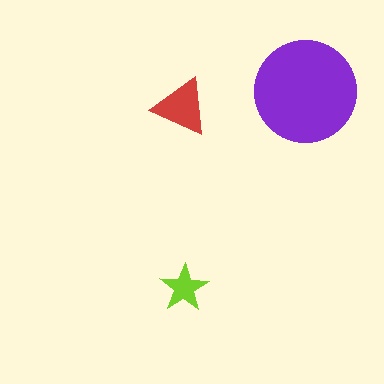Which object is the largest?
The purple circle.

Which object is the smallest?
The lime star.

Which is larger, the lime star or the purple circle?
The purple circle.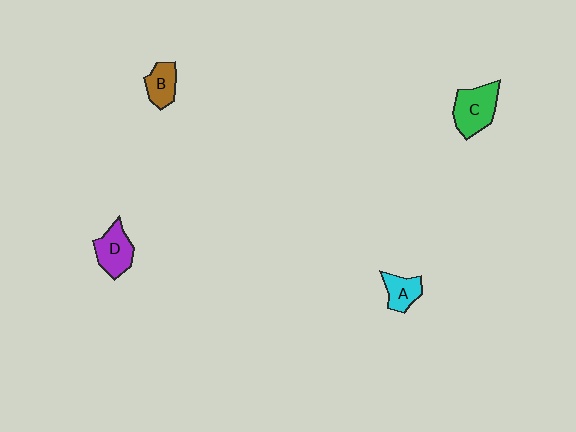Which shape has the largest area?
Shape C (green).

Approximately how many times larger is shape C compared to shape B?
Approximately 1.6 times.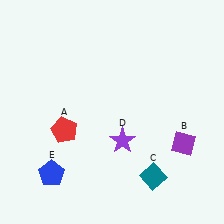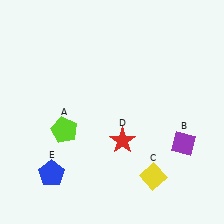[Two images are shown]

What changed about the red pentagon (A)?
In Image 1, A is red. In Image 2, it changed to lime.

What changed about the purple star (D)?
In Image 1, D is purple. In Image 2, it changed to red.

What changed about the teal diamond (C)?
In Image 1, C is teal. In Image 2, it changed to yellow.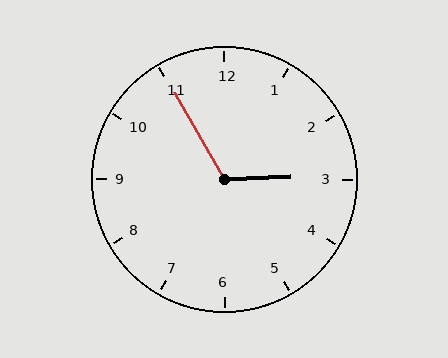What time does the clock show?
2:55.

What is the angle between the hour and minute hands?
Approximately 118 degrees.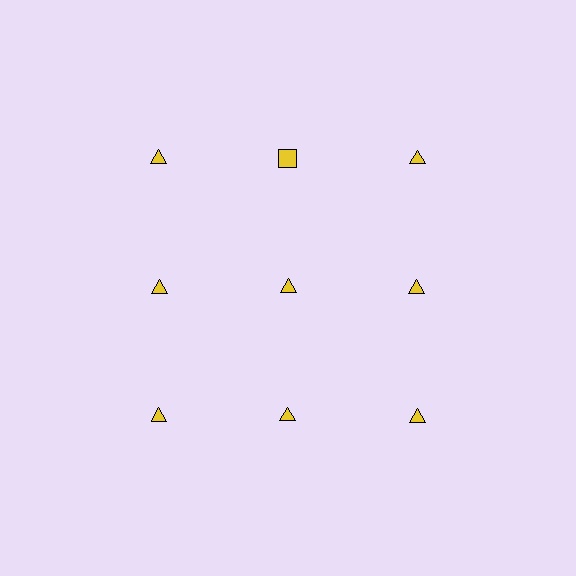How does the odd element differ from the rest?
It has a different shape: square instead of triangle.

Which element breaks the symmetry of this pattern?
The yellow square in the top row, second from left column breaks the symmetry. All other shapes are yellow triangles.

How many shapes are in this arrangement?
There are 9 shapes arranged in a grid pattern.